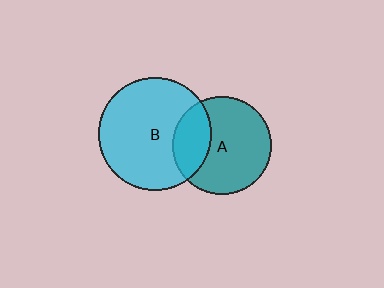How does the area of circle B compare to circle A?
Approximately 1.3 times.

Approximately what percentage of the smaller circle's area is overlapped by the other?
Approximately 30%.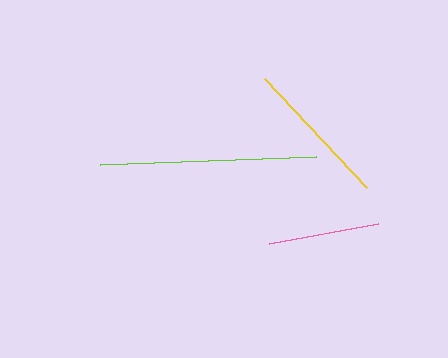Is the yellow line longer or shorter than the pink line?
The yellow line is longer than the pink line.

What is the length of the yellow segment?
The yellow segment is approximately 149 pixels long.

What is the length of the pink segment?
The pink segment is approximately 110 pixels long.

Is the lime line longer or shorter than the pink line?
The lime line is longer than the pink line.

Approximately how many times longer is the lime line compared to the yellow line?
The lime line is approximately 1.5 times the length of the yellow line.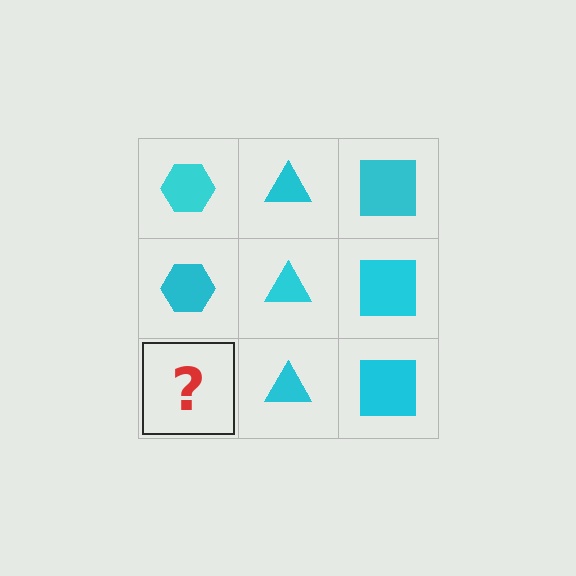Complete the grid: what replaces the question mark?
The question mark should be replaced with a cyan hexagon.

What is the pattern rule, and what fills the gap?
The rule is that each column has a consistent shape. The gap should be filled with a cyan hexagon.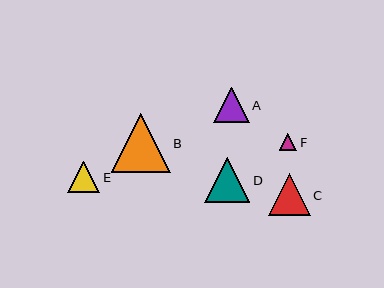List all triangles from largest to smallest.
From largest to smallest: B, D, C, A, E, F.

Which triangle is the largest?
Triangle B is the largest with a size of approximately 59 pixels.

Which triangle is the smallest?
Triangle F is the smallest with a size of approximately 17 pixels.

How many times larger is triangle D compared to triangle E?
Triangle D is approximately 1.4 times the size of triangle E.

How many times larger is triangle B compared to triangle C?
Triangle B is approximately 1.4 times the size of triangle C.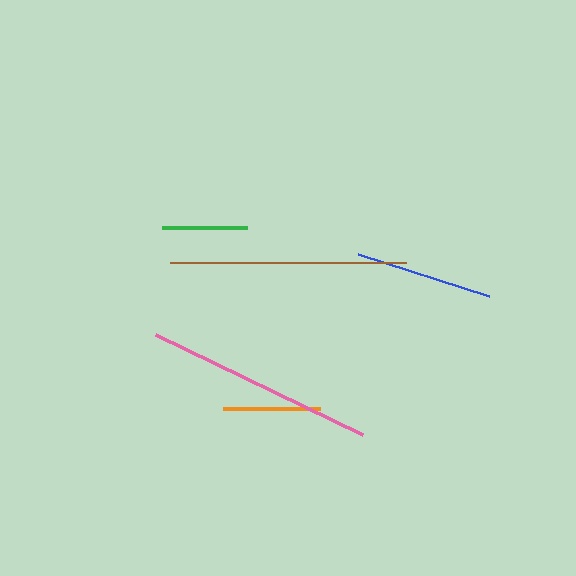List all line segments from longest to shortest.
From longest to shortest: brown, pink, blue, orange, green.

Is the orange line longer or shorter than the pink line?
The pink line is longer than the orange line.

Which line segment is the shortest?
The green line is the shortest at approximately 85 pixels.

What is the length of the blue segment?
The blue segment is approximately 137 pixels long.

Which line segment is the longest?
The brown line is the longest at approximately 236 pixels.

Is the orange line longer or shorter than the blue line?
The blue line is longer than the orange line.